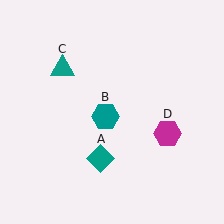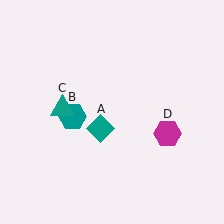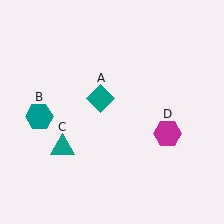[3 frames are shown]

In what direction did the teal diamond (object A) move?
The teal diamond (object A) moved up.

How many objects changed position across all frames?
3 objects changed position: teal diamond (object A), teal hexagon (object B), teal triangle (object C).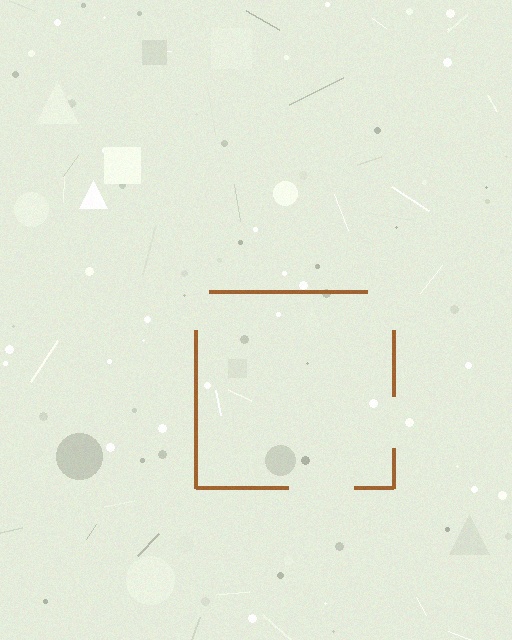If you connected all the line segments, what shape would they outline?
They would outline a square.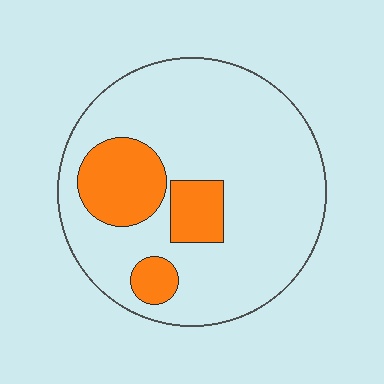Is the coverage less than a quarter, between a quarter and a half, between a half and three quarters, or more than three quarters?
Less than a quarter.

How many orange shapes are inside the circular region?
3.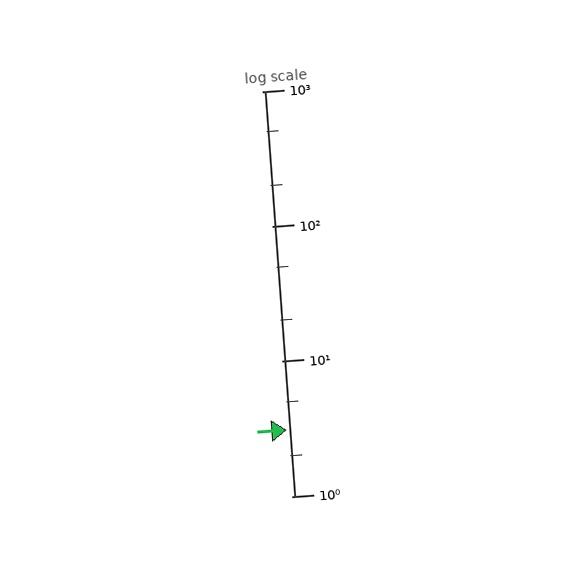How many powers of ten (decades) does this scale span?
The scale spans 3 decades, from 1 to 1000.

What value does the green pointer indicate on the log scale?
The pointer indicates approximately 3.1.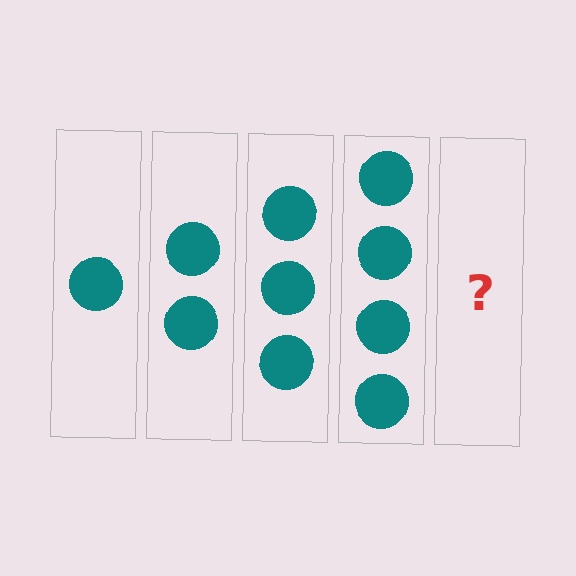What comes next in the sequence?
The next element should be 5 circles.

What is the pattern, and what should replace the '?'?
The pattern is that each step adds one more circle. The '?' should be 5 circles.